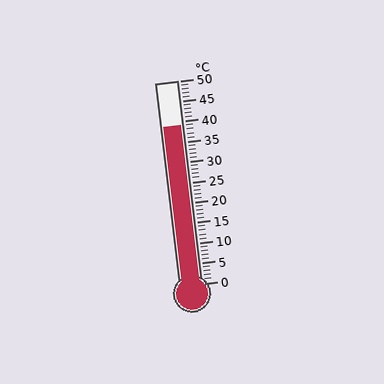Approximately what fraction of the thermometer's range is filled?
The thermometer is filled to approximately 80% of its range.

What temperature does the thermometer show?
The thermometer shows approximately 39°C.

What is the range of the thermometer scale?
The thermometer scale ranges from 0°C to 50°C.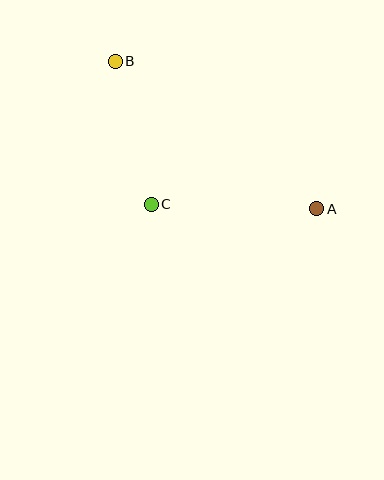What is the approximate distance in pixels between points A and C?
The distance between A and C is approximately 166 pixels.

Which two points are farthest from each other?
Points A and B are farthest from each other.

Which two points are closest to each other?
Points B and C are closest to each other.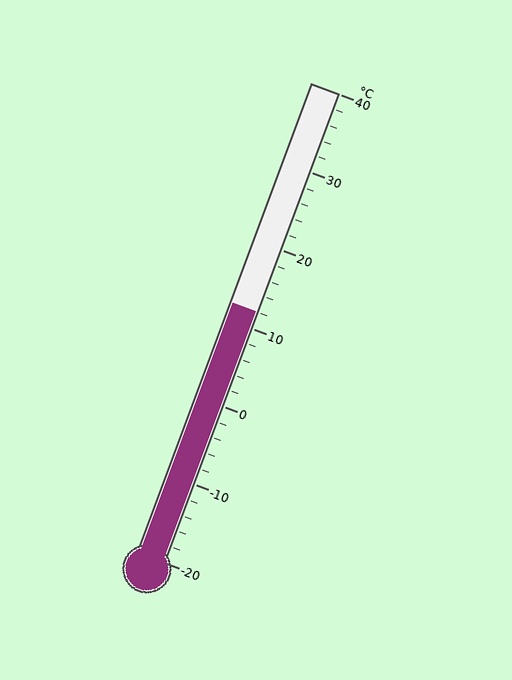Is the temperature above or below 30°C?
The temperature is below 30°C.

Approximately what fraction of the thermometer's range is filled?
The thermometer is filled to approximately 55% of its range.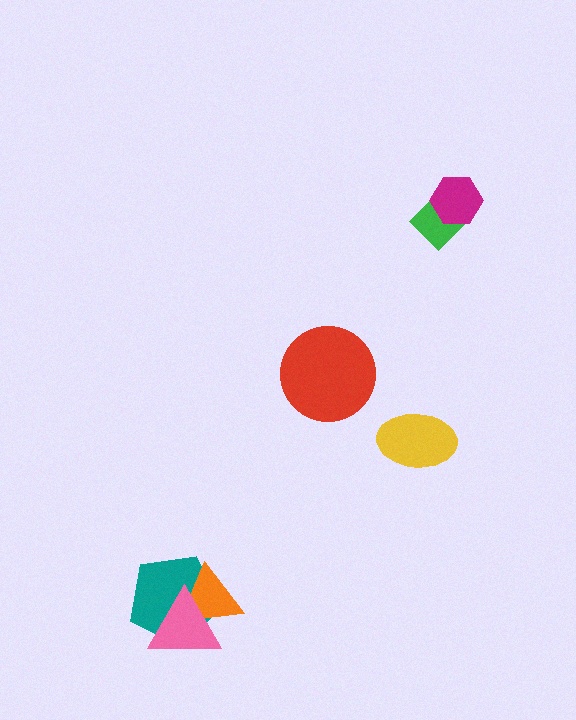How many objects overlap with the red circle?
0 objects overlap with the red circle.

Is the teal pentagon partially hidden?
Yes, it is partially covered by another shape.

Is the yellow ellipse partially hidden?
No, no other shape covers it.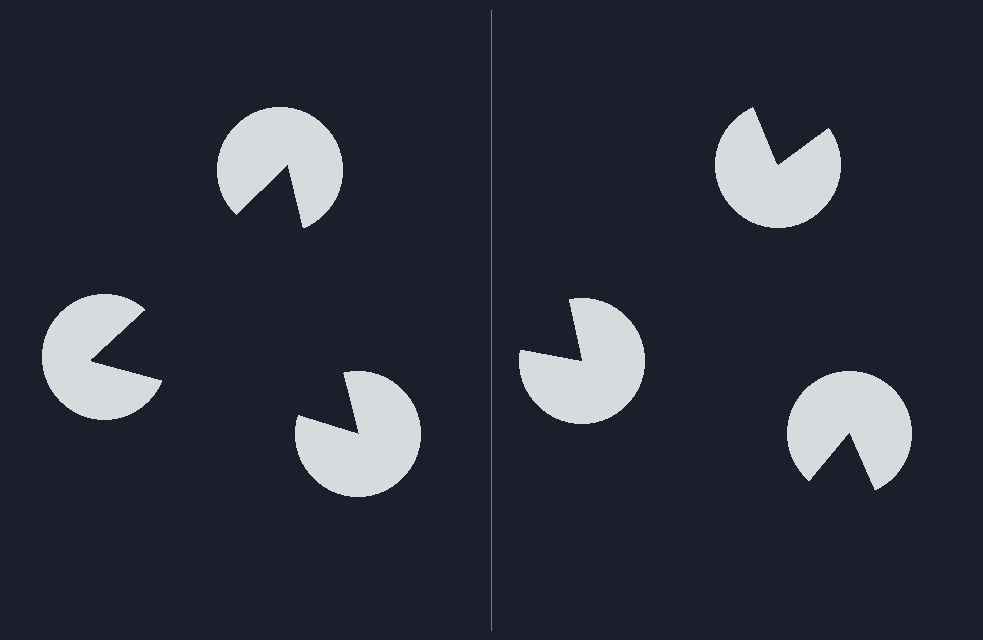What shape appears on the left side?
An illusory triangle.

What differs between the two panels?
The pac-man discs are positioned identically on both sides; only the wedge orientations differ. On the left they align to a triangle; on the right they are misaligned.